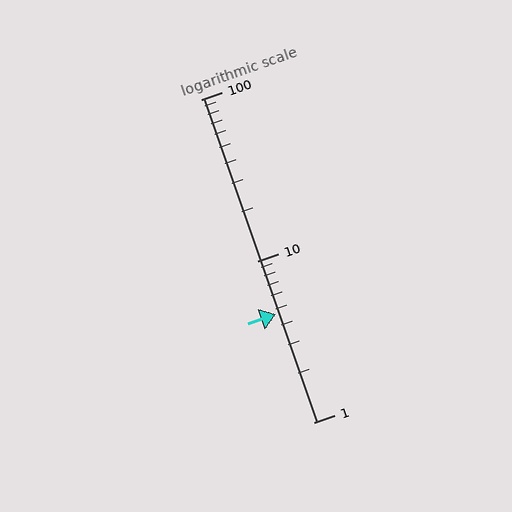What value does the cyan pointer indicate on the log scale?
The pointer indicates approximately 4.7.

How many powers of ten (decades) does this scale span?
The scale spans 2 decades, from 1 to 100.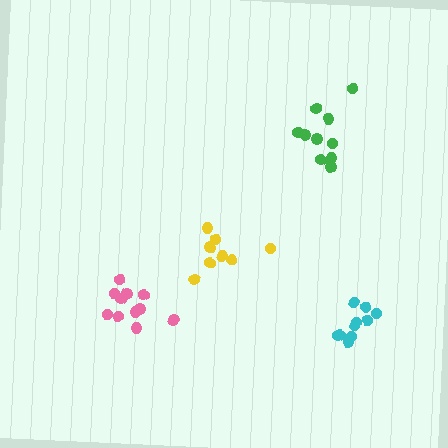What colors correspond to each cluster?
The clusters are colored: yellow, cyan, green, pink.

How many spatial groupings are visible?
There are 4 spatial groupings.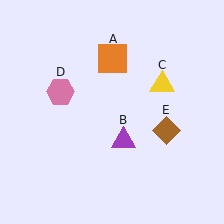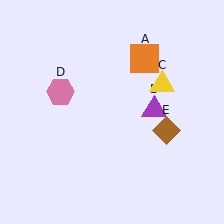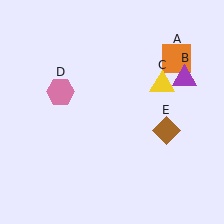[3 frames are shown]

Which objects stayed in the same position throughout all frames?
Yellow triangle (object C) and pink hexagon (object D) and brown diamond (object E) remained stationary.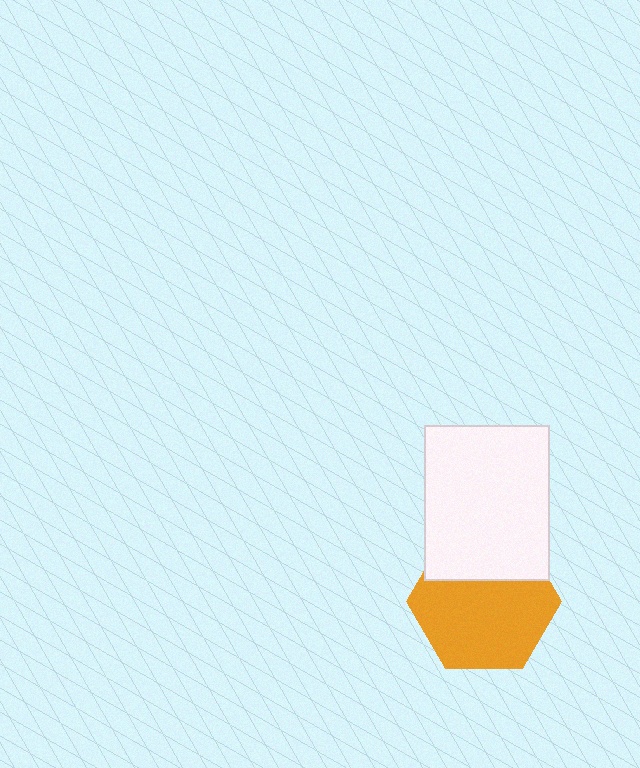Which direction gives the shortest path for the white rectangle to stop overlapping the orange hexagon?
Moving up gives the shortest separation.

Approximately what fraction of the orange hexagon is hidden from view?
Roughly 32% of the orange hexagon is hidden behind the white rectangle.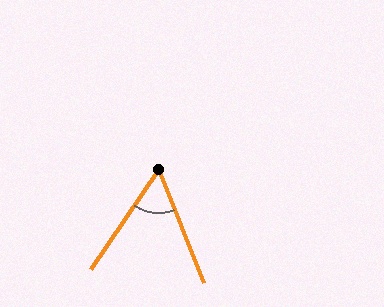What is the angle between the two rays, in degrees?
Approximately 56 degrees.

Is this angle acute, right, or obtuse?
It is acute.